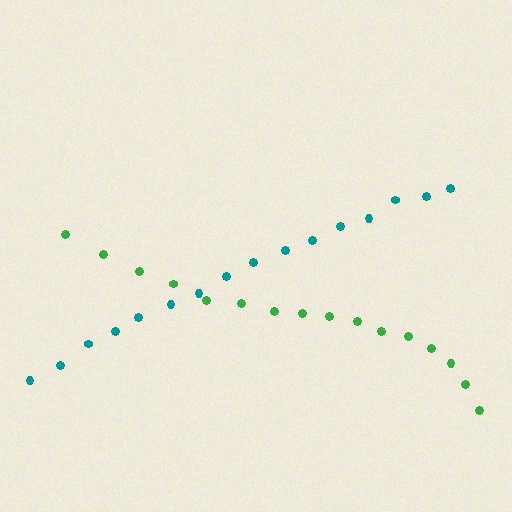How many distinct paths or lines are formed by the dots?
There are 2 distinct paths.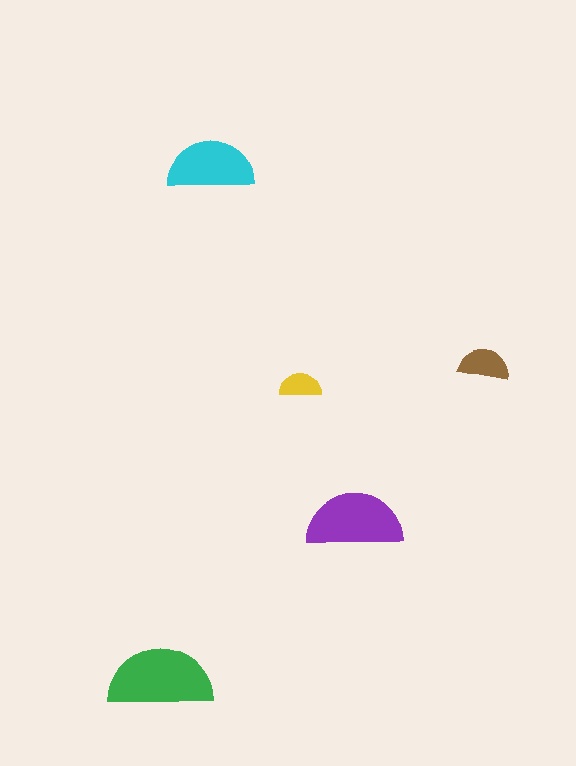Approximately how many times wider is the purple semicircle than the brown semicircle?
About 2 times wider.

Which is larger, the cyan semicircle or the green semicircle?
The green one.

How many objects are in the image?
There are 5 objects in the image.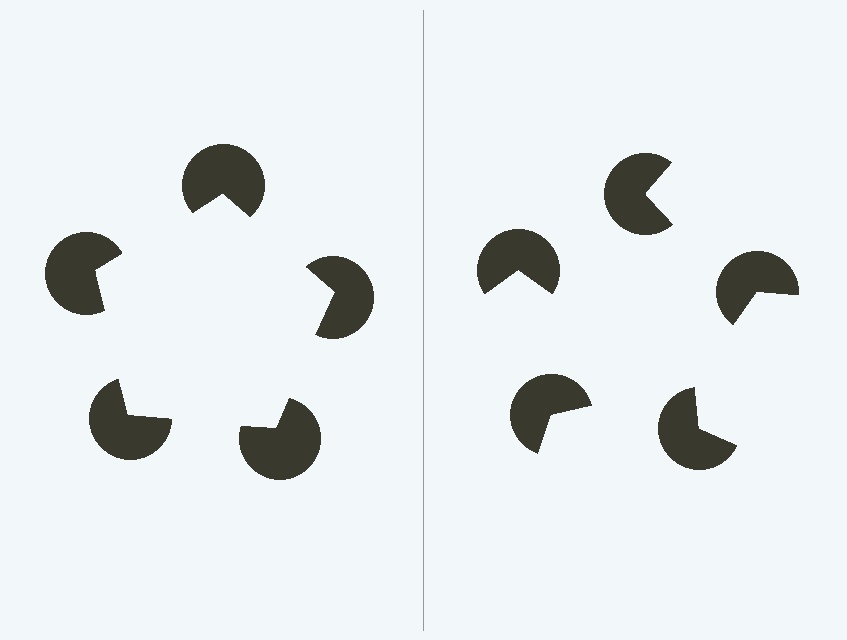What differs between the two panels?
The pac-man discs are positioned identically on both sides; only the wedge orientations differ. On the left they align to a pentagon; on the right they are misaligned.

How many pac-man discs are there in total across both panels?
10 — 5 on each side.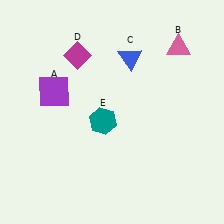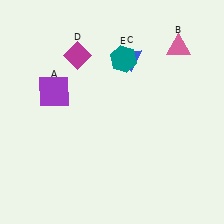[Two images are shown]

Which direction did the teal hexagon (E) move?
The teal hexagon (E) moved up.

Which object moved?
The teal hexagon (E) moved up.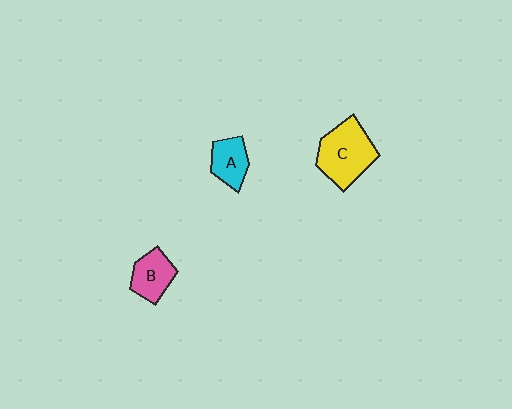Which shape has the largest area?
Shape C (yellow).